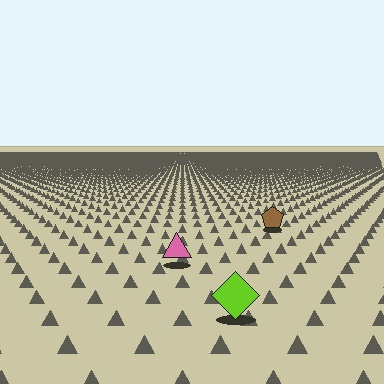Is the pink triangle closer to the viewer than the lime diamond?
No. The lime diamond is closer — you can tell from the texture gradient: the ground texture is coarser near it.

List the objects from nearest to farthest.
From nearest to farthest: the lime diamond, the pink triangle, the brown pentagon.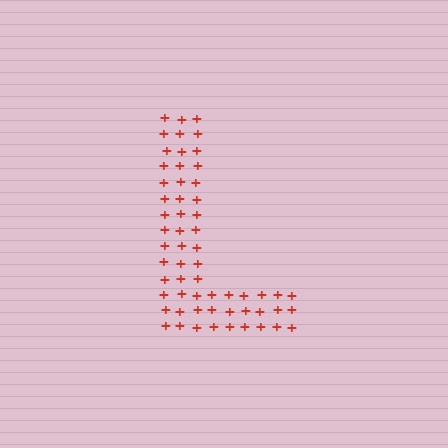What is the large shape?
The large shape is the letter L.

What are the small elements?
The small elements are plus signs.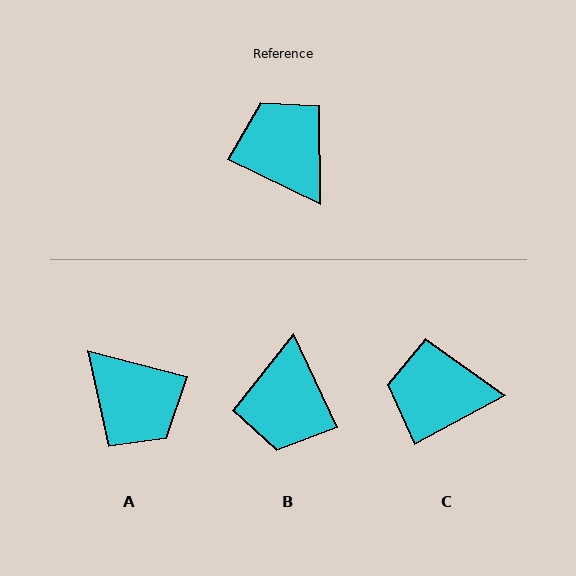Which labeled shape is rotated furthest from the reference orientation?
A, about 168 degrees away.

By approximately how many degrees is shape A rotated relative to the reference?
Approximately 168 degrees clockwise.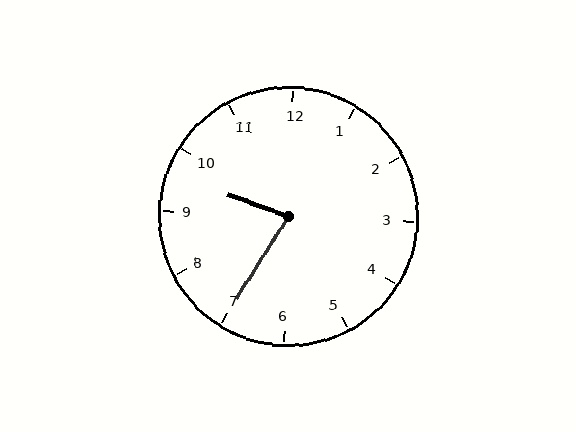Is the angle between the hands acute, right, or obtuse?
It is acute.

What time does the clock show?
9:35.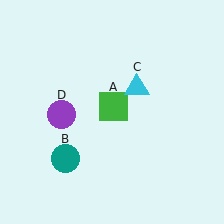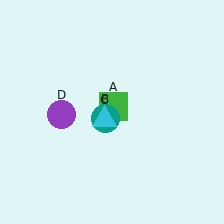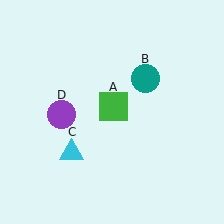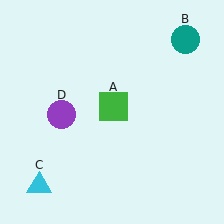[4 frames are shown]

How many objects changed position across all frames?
2 objects changed position: teal circle (object B), cyan triangle (object C).